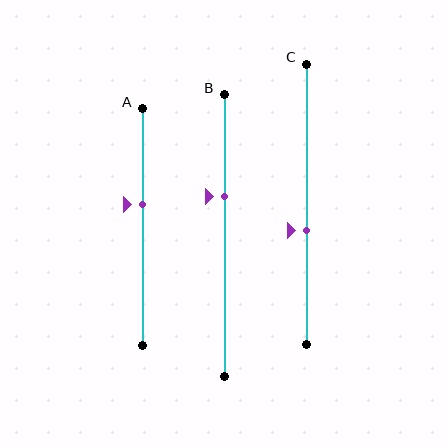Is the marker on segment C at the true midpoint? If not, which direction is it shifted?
No, the marker on segment C is shifted downward by about 9% of the segment length.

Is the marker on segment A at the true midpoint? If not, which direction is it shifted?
No, the marker on segment A is shifted upward by about 10% of the segment length.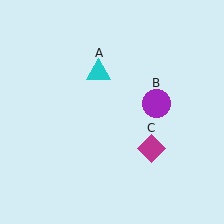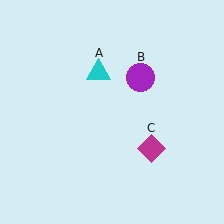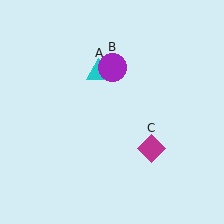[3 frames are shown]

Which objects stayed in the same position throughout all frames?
Cyan triangle (object A) and magenta diamond (object C) remained stationary.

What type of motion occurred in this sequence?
The purple circle (object B) rotated counterclockwise around the center of the scene.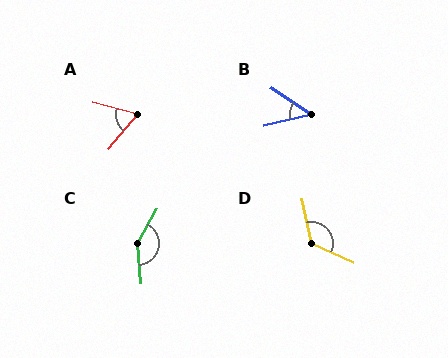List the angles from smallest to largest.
B (47°), A (64°), D (126°), C (147°).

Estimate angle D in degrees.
Approximately 126 degrees.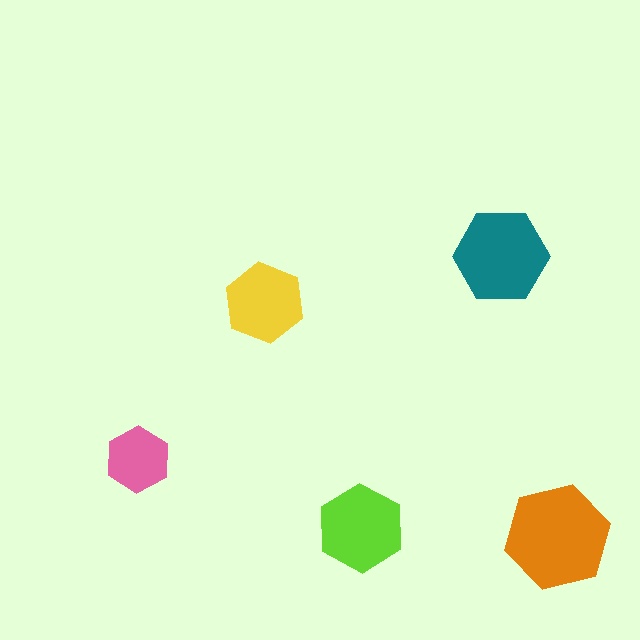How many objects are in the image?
There are 5 objects in the image.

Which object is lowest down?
The orange hexagon is bottommost.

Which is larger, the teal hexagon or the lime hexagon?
The teal one.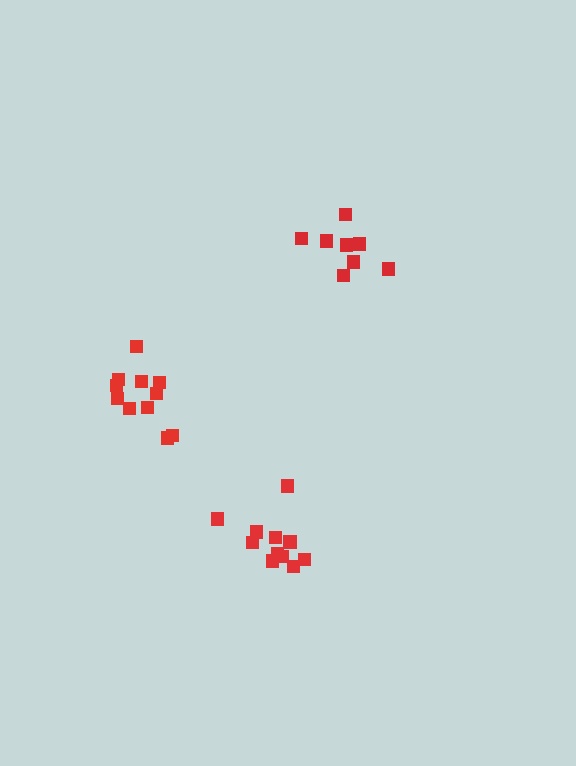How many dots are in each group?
Group 1: 11 dots, Group 2: 11 dots, Group 3: 8 dots (30 total).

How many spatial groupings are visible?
There are 3 spatial groupings.